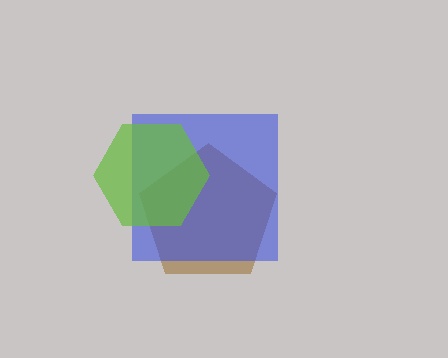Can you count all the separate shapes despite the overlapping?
Yes, there are 3 separate shapes.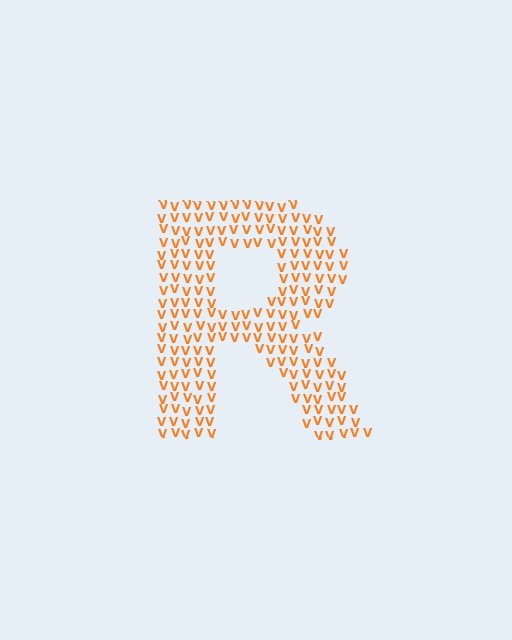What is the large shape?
The large shape is the letter R.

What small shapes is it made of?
It is made of small letter V's.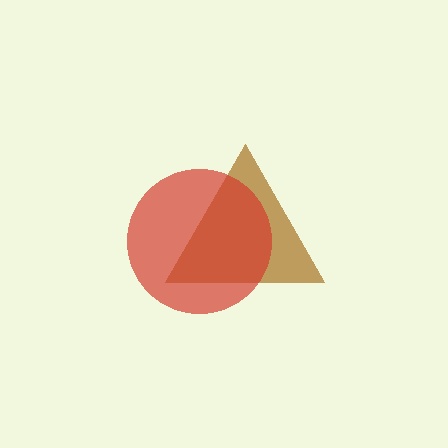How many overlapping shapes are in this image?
There are 2 overlapping shapes in the image.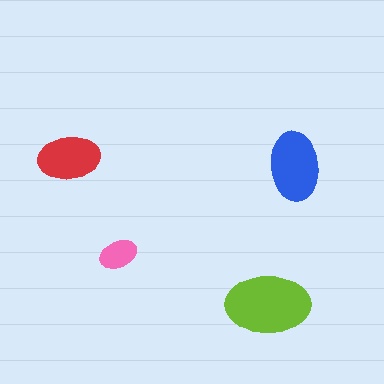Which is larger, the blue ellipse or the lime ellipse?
The lime one.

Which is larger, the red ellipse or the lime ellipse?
The lime one.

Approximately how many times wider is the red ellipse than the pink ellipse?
About 1.5 times wider.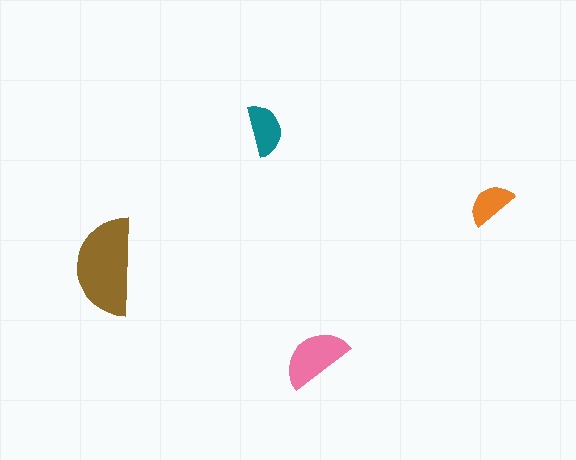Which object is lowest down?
The pink semicircle is bottommost.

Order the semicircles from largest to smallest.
the brown one, the pink one, the teal one, the orange one.